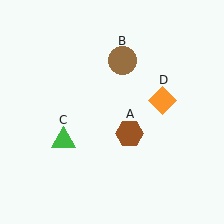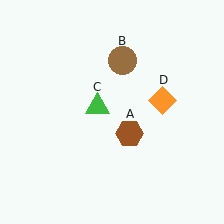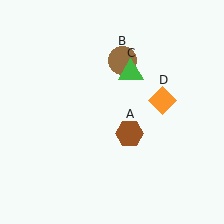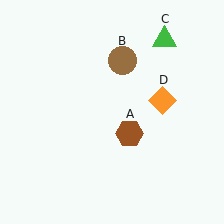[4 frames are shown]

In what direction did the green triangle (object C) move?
The green triangle (object C) moved up and to the right.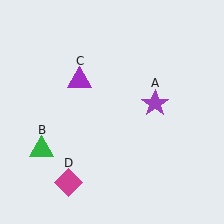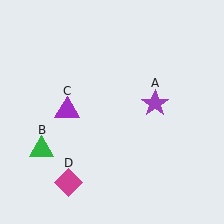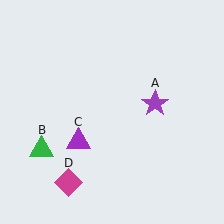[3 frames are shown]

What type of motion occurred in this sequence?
The purple triangle (object C) rotated counterclockwise around the center of the scene.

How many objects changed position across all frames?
1 object changed position: purple triangle (object C).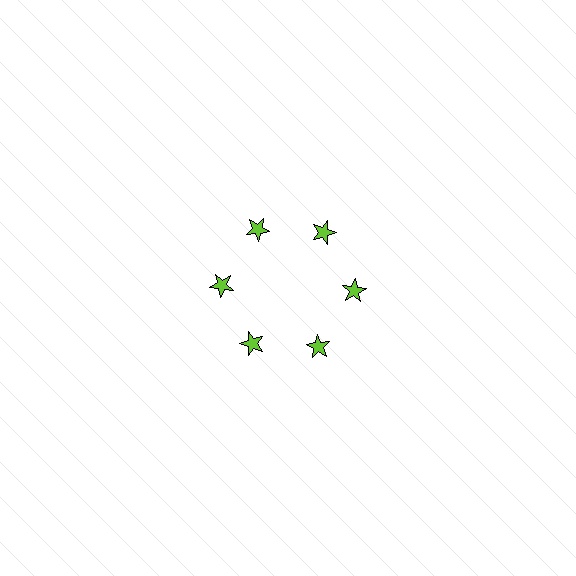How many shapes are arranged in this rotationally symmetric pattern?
There are 6 shapes, arranged in 6 groups of 1.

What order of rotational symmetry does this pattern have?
This pattern has 6-fold rotational symmetry.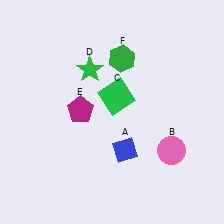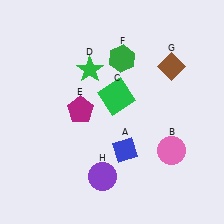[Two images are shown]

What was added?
A brown diamond (G), a purple circle (H) were added in Image 2.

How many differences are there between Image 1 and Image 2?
There are 2 differences between the two images.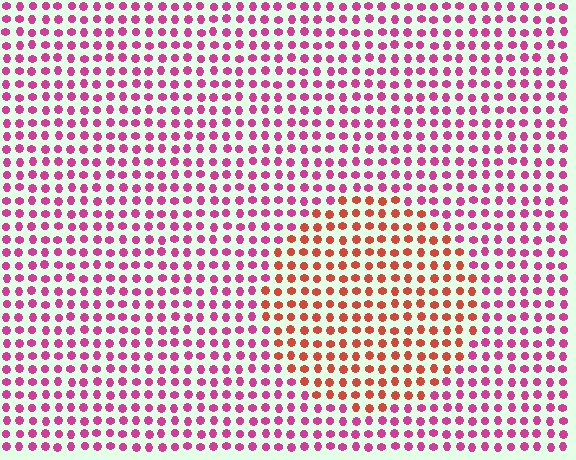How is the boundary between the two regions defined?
The boundary is defined purely by a slight shift in hue (about 42 degrees). Spacing, size, and orientation are identical on both sides.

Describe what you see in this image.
The image is filled with small magenta elements in a uniform arrangement. A circle-shaped region is visible where the elements are tinted to a slightly different hue, forming a subtle color boundary.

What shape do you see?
I see a circle.